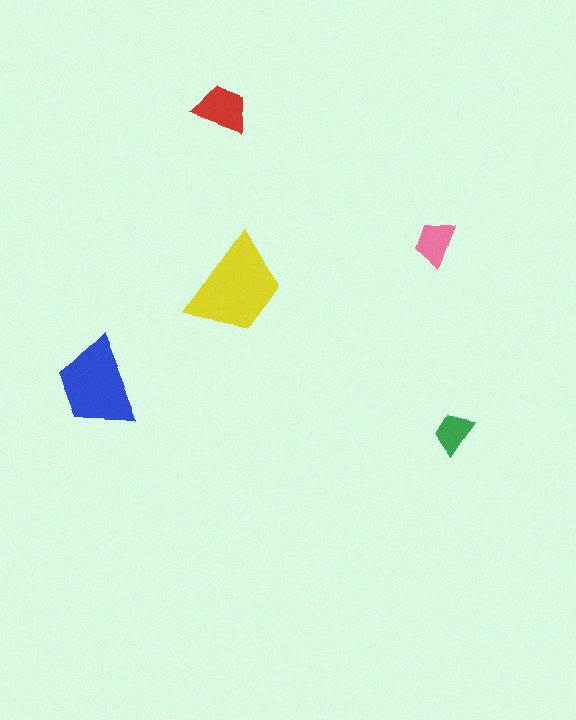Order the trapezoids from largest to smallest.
the yellow one, the blue one, the red one, the pink one, the green one.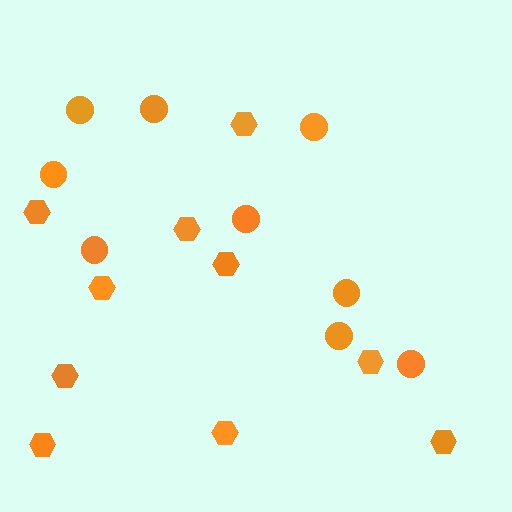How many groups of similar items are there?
There are 2 groups: one group of hexagons (10) and one group of circles (9).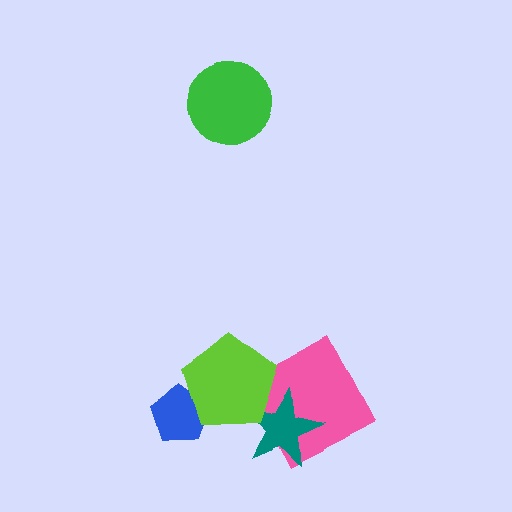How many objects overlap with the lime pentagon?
3 objects overlap with the lime pentagon.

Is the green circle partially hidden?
No, no other shape covers it.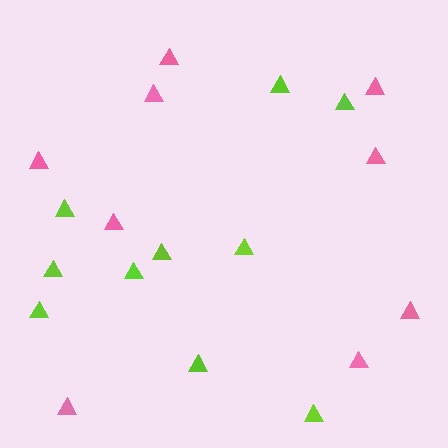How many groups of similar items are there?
There are 2 groups: one group of pink triangles (9) and one group of lime triangles (10).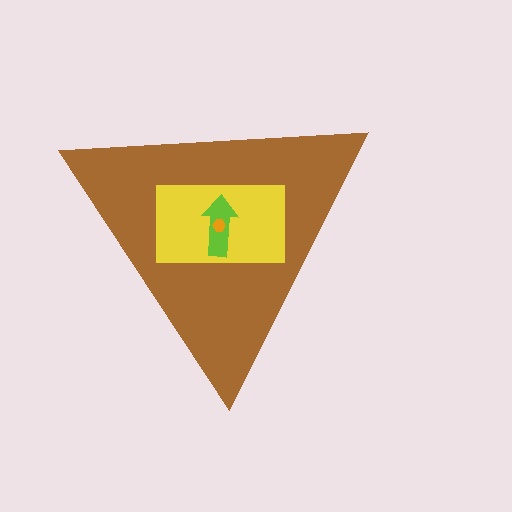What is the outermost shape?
The brown triangle.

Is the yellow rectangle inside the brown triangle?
Yes.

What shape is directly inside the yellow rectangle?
The lime arrow.